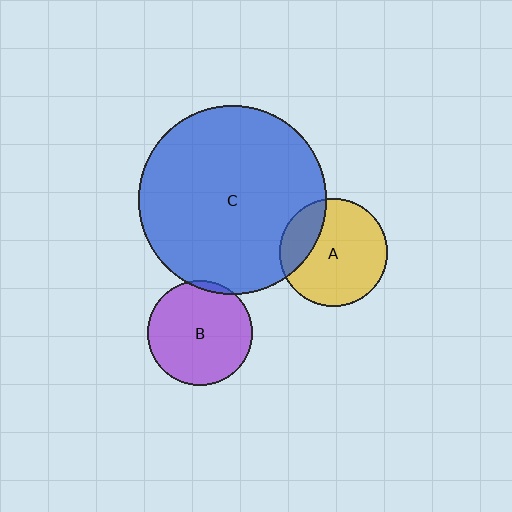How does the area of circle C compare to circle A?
Approximately 3.0 times.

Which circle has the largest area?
Circle C (blue).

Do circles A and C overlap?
Yes.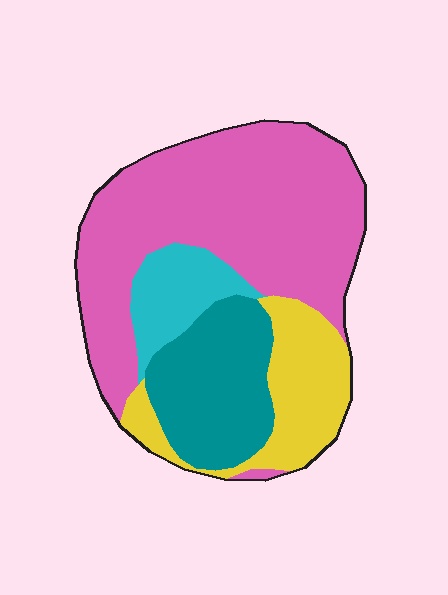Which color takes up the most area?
Pink, at roughly 55%.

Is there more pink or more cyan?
Pink.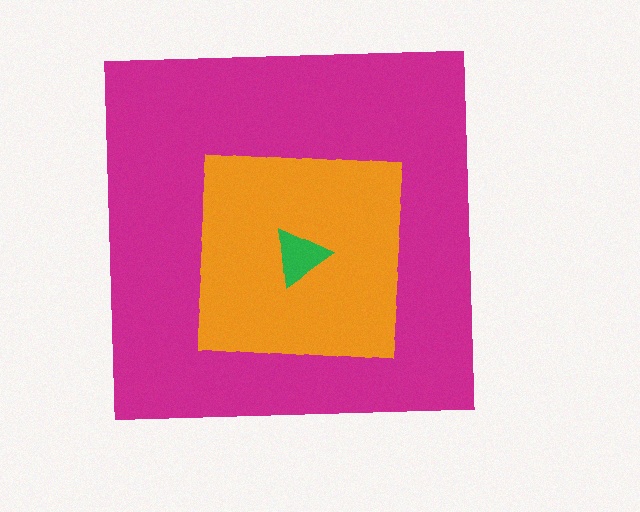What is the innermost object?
The green triangle.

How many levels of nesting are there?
3.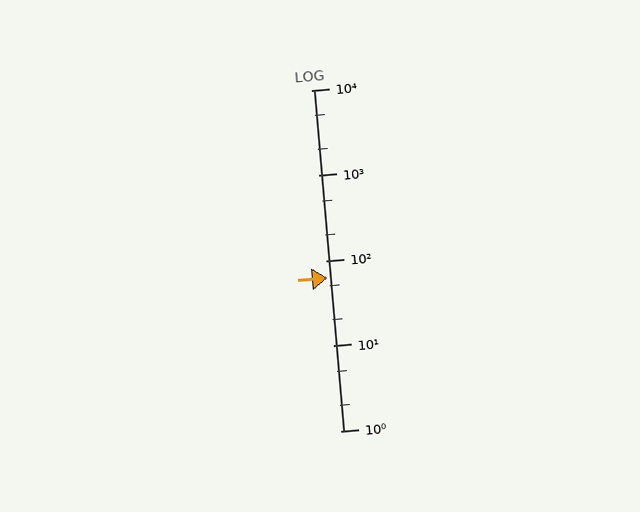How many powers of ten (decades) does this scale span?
The scale spans 4 decades, from 1 to 10000.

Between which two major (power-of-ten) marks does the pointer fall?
The pointer is between 10 and 100.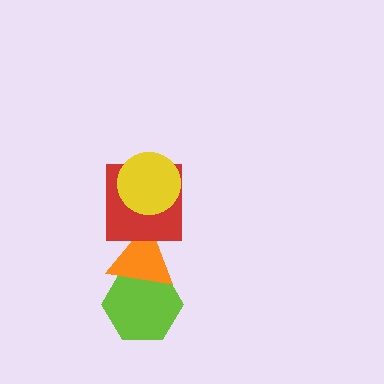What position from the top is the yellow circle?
The yellow circle is 1st from the top.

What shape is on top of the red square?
The yellow circle is on top of the red square.